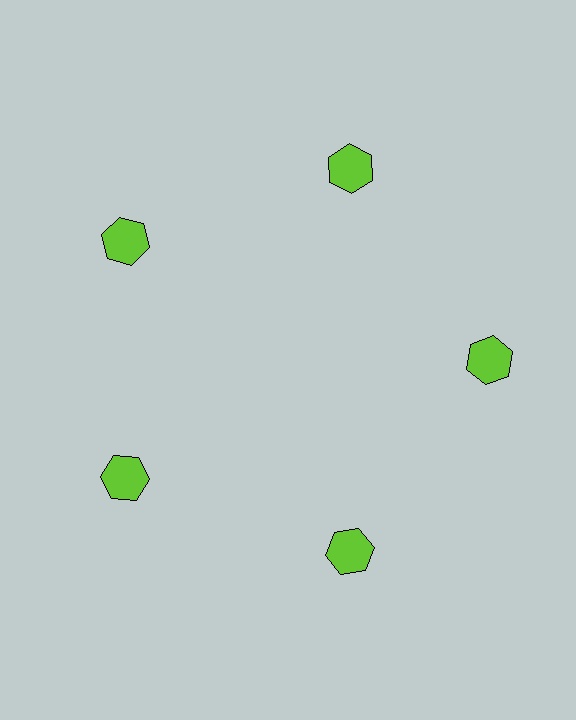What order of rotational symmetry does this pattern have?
This pattern has 5-fold rotational symmetry.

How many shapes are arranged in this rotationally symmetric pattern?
There are 5 shapes, arranged in 5 groups of 1.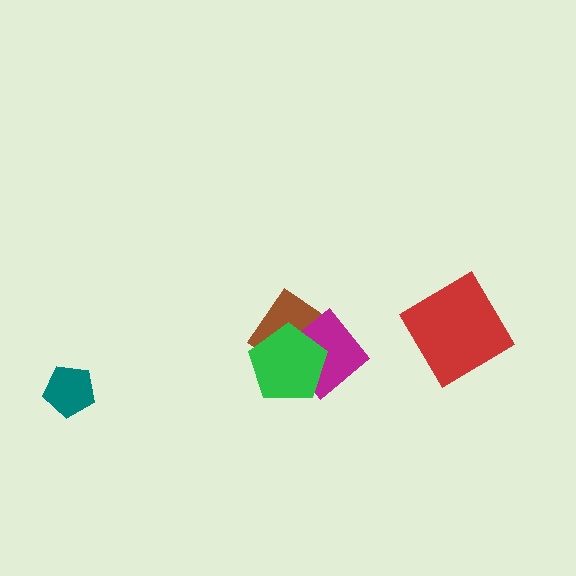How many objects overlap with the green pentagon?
2 objects overlap with the green pentagon.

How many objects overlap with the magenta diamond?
2 objects overlap with the magenta diamond.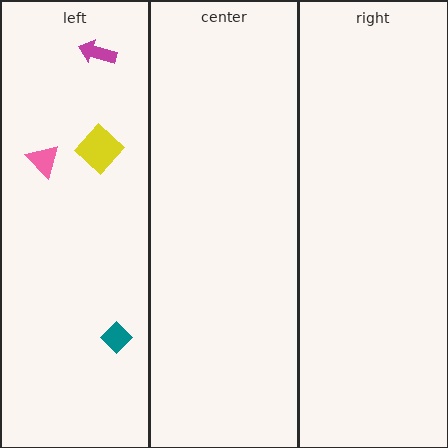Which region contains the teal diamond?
The left region.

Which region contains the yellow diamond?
The left region.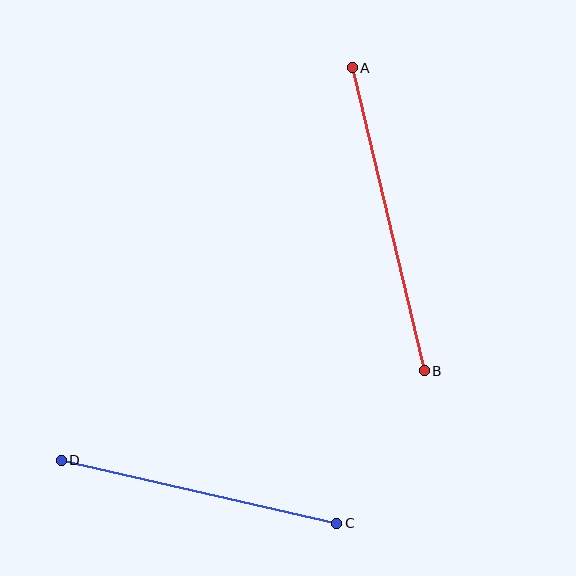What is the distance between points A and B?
The distance is approximately 311 pixels.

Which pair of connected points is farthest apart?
Points A and B are farthest apart.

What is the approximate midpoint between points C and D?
The midpoint is at approximately (199, 492) pixels.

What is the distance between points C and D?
The distance is approximately 283 pixels.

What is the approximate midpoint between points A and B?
The midpoint is at approximately (388, 219) pixels.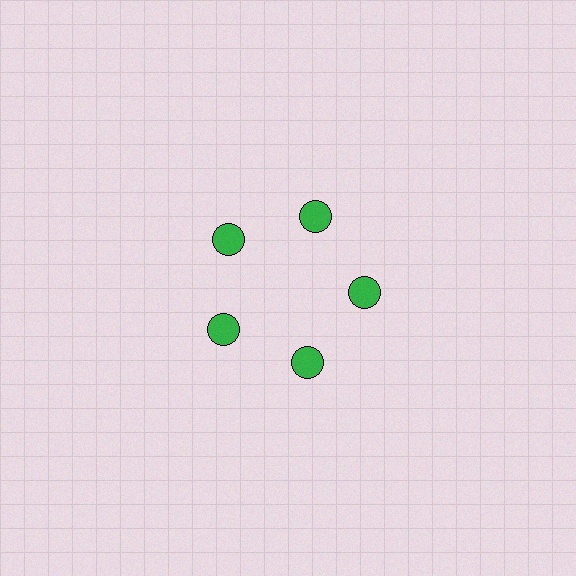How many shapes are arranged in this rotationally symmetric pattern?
There are 5 shapes, arranged in 5 groups of 1.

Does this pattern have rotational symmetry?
Yes, this pattern has 5-fold rotational symmetry. It looks the same after rotating 72 degrees around the center.